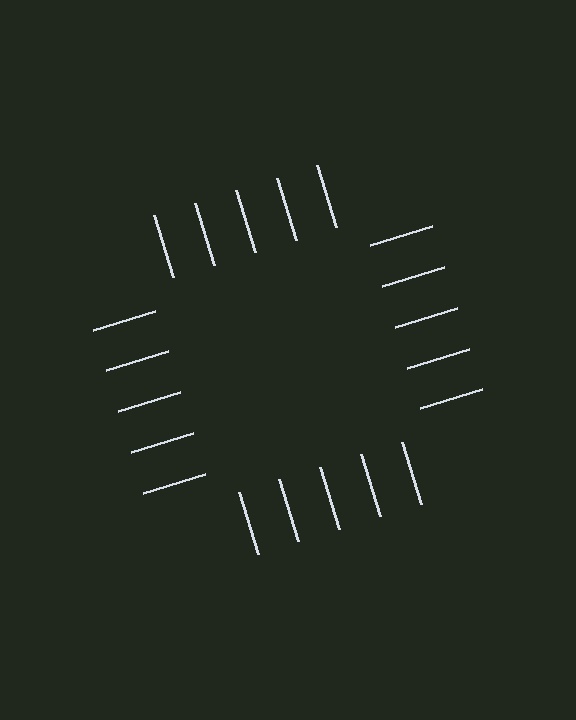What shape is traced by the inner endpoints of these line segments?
An illusory square — the line segments terminate on its edges but no continuous stroke is drawn.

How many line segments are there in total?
20 — 5 along each of the 4 edges.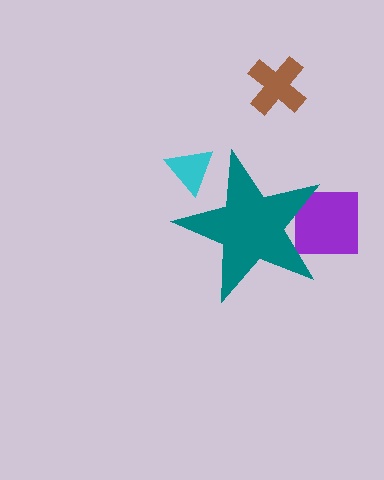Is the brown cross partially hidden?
No, the brown cross is fully visible.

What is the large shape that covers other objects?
A teal star.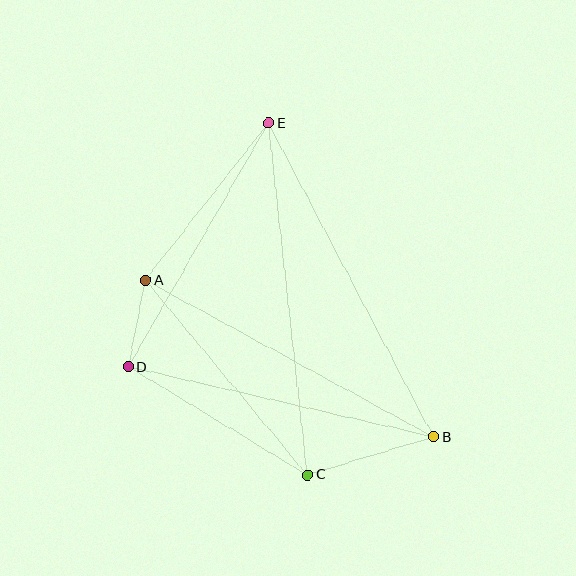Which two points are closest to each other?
Points A and D are closest to each other.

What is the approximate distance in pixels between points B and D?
The distance between B and D is approximately 313 pixels.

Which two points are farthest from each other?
Points B and E are farthest from each other.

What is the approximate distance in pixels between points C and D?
The distance between C and D is approximately 209 pixels.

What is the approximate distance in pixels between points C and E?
The distance between C and E is approximately 354 pixels.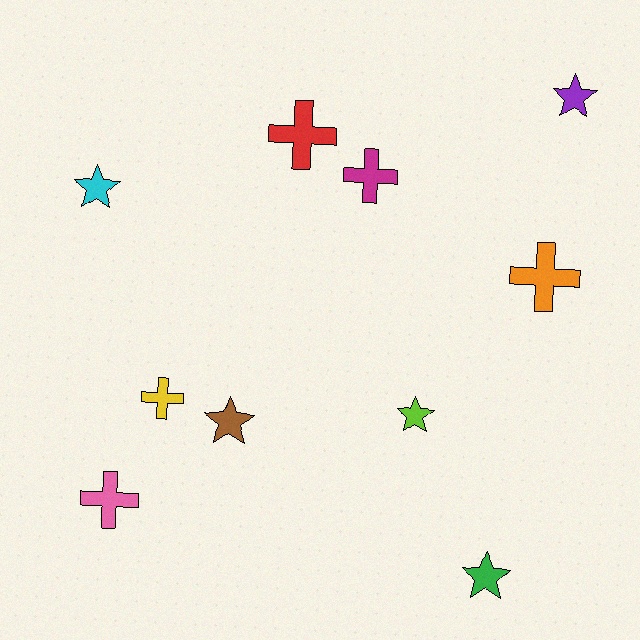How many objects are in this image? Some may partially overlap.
There are 10 objects.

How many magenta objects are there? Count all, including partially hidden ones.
There is 1 magenta object.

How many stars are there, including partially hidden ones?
There are 5 stars.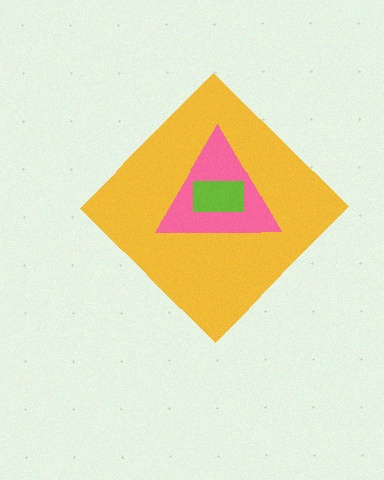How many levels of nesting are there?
3.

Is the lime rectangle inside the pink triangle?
Yes.